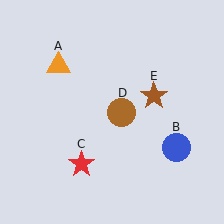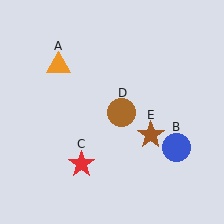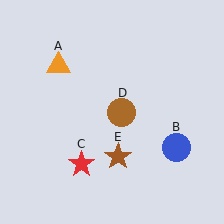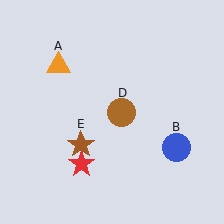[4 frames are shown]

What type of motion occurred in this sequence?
The brown star (object E) rotated clockwise around the center of the scene.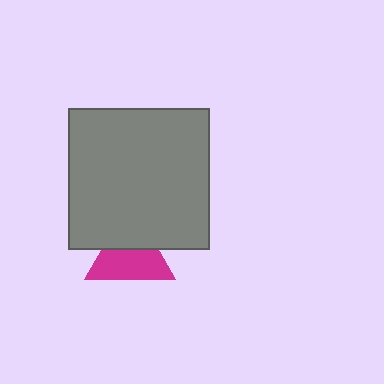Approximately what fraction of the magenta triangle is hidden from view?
Roughly 39% of the magenta triangle is hidden behind the gray square.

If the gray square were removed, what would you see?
You would see the complete magenta triangle.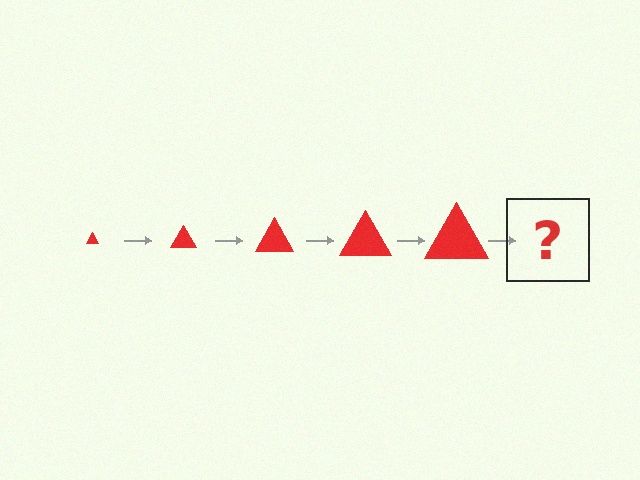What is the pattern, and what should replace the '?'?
The pattern is that the triangle gets progressively larger each step. The '?' should be a red triangle, larger than the previous one.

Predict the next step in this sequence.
The next step is a red triangle, larger than the previous one.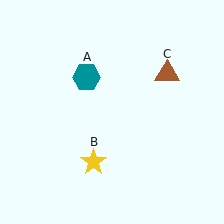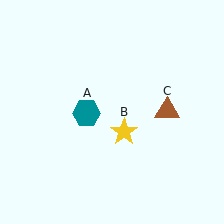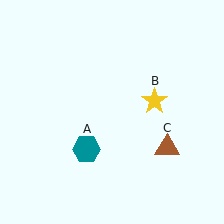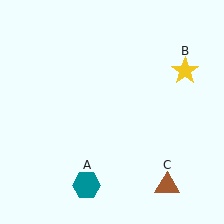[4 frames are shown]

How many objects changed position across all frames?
3 objects changed position: teal hexagon (object A), yellow star (object B), brown triangle (object C).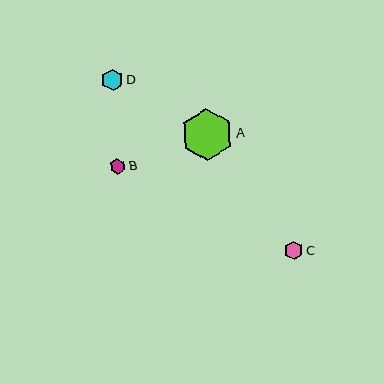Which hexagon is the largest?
Hexagon A is the largest with a size of approximately 52 pixels.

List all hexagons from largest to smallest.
From largest to smallest: A, D, C, B.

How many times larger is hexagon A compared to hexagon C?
Hexagon A is approximately 2.8 times the size of hexagon C.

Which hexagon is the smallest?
Hexagon B is the smallest with a size of approximately 15 pixels.